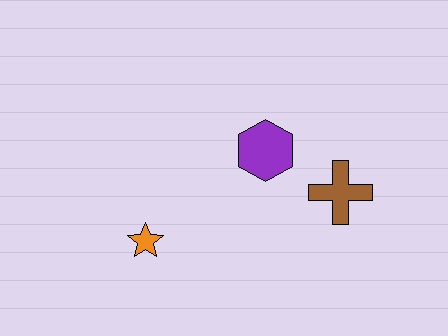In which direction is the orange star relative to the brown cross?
The orange star is to the left of the brown cross.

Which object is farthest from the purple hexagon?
The orange star is farthest from the purple hexagon.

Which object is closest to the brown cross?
The purple hexagon is closest to the brown cross.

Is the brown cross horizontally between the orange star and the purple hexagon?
No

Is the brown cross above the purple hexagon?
No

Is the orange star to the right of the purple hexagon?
No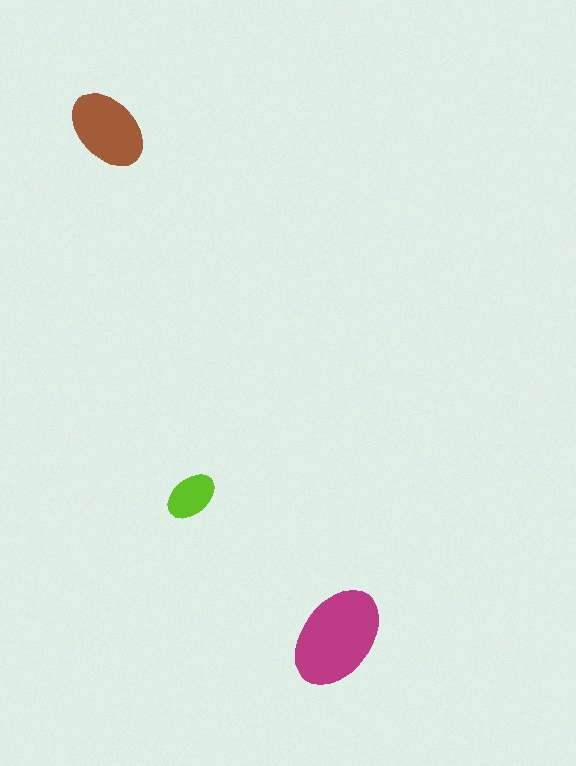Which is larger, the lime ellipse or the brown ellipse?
The brown one.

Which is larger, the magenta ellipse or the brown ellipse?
The magenta one.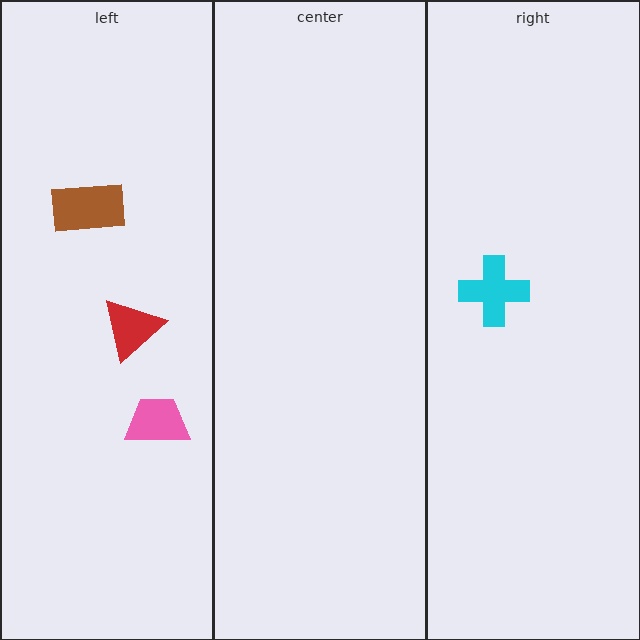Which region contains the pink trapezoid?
The left region.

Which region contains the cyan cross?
The right region.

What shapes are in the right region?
The cyan cross.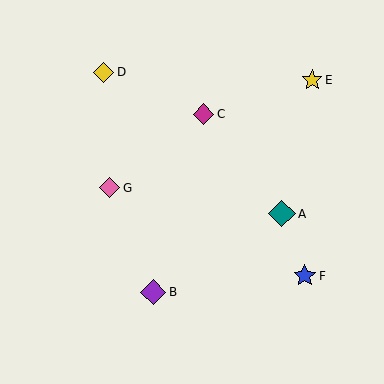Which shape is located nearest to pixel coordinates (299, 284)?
The blue star (labeled F) at (305, 276) is nearest to that location.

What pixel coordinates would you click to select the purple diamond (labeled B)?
Click at (153, 292) to select the purple diamond B.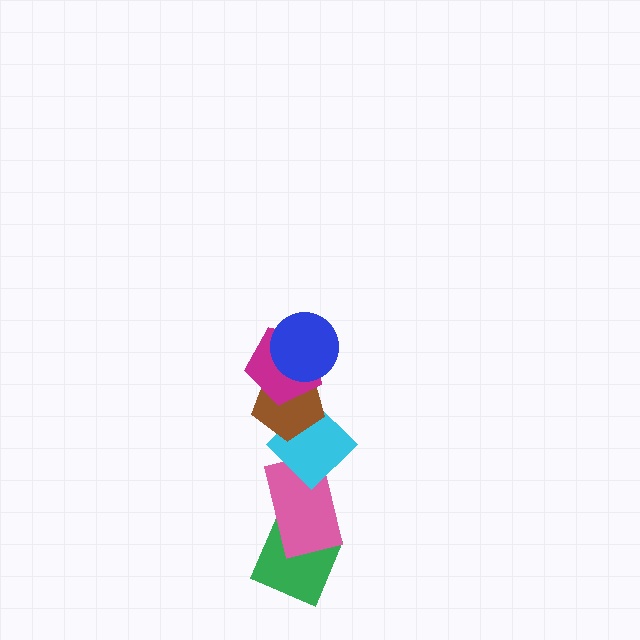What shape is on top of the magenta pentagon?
The blue circle is on top of the magenta pentagon.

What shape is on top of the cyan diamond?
The brown pentagon is on top of the cyan diamond.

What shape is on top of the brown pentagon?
The magenta pentagon is on top of the brown pentagon.